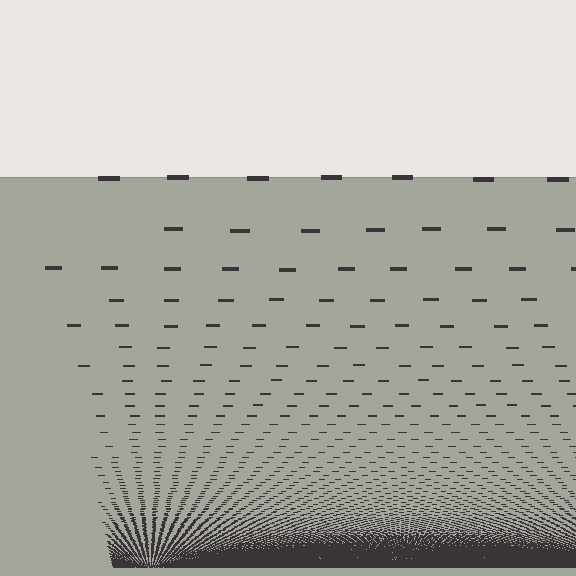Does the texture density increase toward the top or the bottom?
Density increases toward the bottom.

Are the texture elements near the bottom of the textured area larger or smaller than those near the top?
Smaller. The gradient is inverted — elements near the bottom are smaller and denser.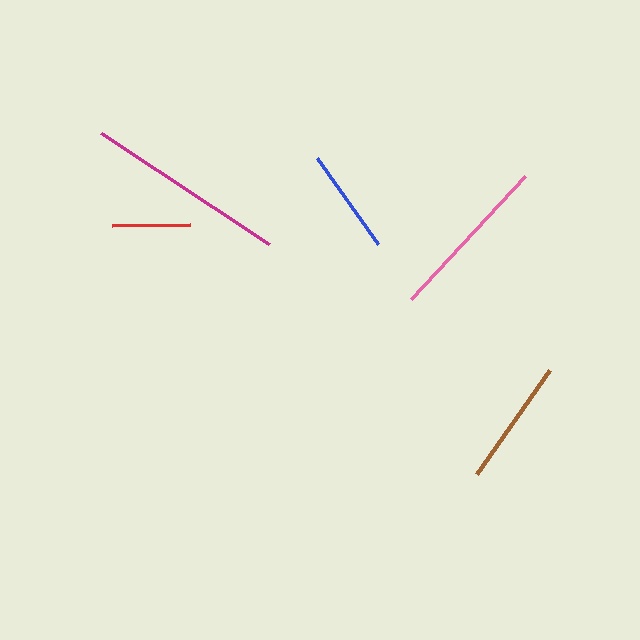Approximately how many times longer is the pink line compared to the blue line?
The pink line is approximately 1.6 times the length of the blue line.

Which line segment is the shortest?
The red line is the shortest at approximately 78 pixels.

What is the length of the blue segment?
The blue segment is approximately 106 pixels long.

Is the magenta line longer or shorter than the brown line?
The magenta line is longer than the brown line.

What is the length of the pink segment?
The pink segment is approximately 169 pixels long.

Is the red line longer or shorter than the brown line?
The brown line is longer than the red line.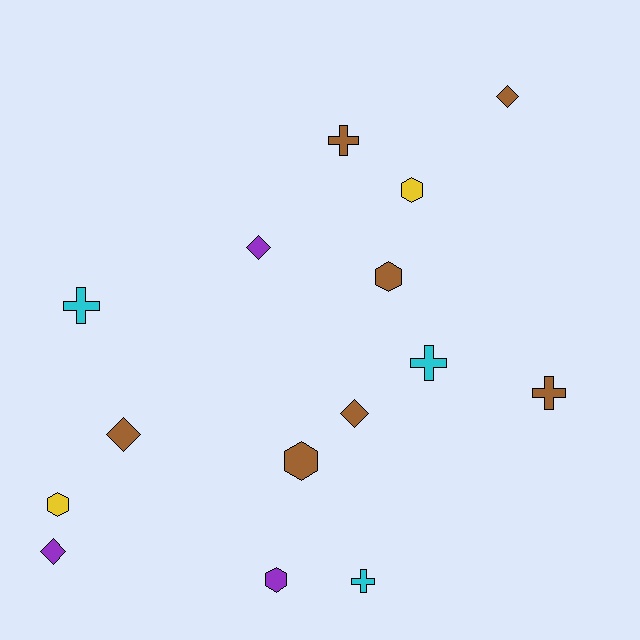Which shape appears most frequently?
Cross, with 5 objects.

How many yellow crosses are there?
There are no yellow crosses.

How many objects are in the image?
There are 15 objects.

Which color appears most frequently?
Brown, with 7 objects.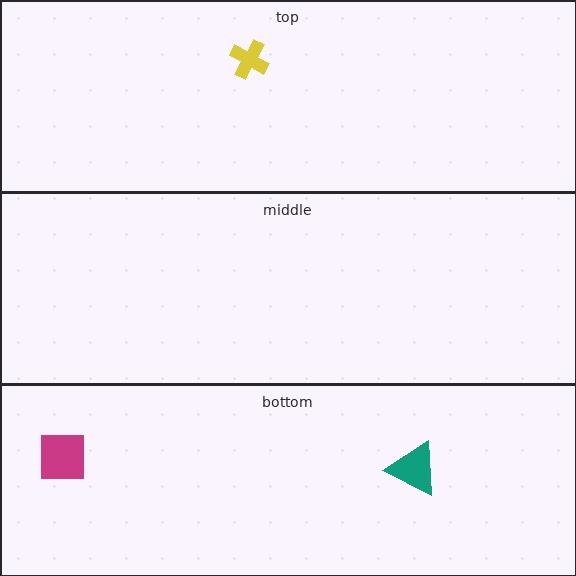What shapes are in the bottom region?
The magenta square, the teal triangle.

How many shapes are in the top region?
1.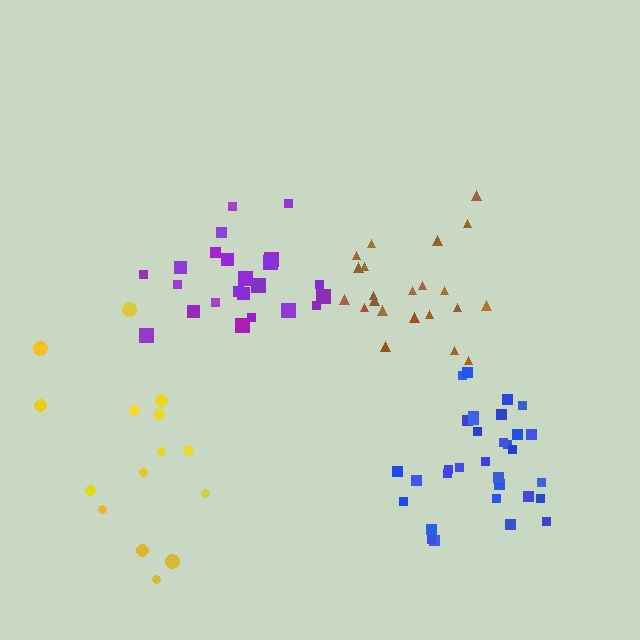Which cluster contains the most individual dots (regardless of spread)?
Blue (33).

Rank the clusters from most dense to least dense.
brown, blue, purple, yellow.